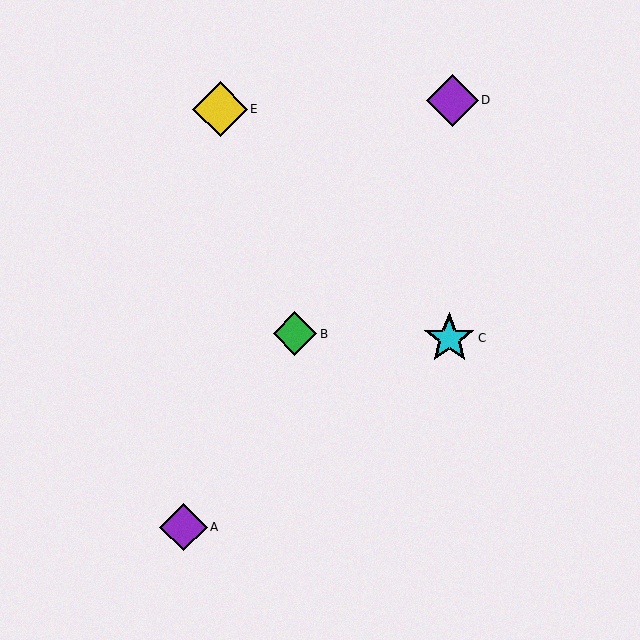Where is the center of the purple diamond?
The center of the purple diamond is at (184, 527).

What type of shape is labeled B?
Shape B is a green diamond.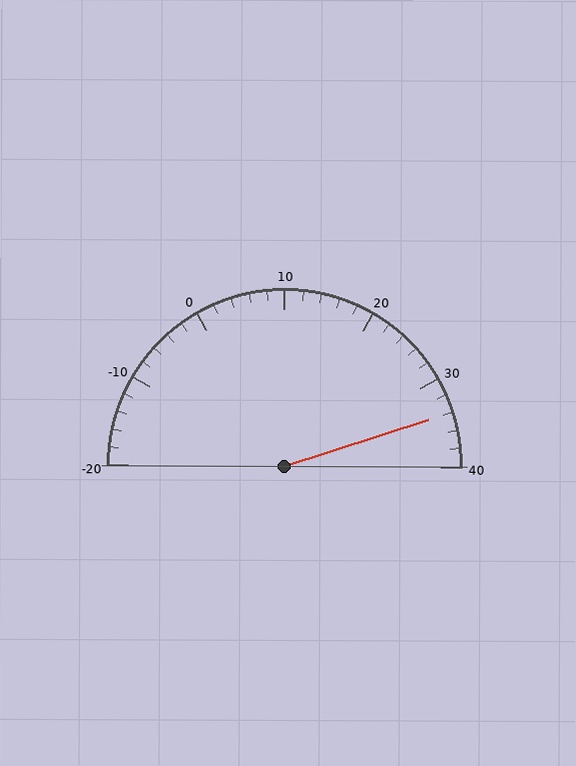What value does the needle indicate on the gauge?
The needle indicates approximately 34.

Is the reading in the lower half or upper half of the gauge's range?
The reading is in the upper half of the range (-20 to 40).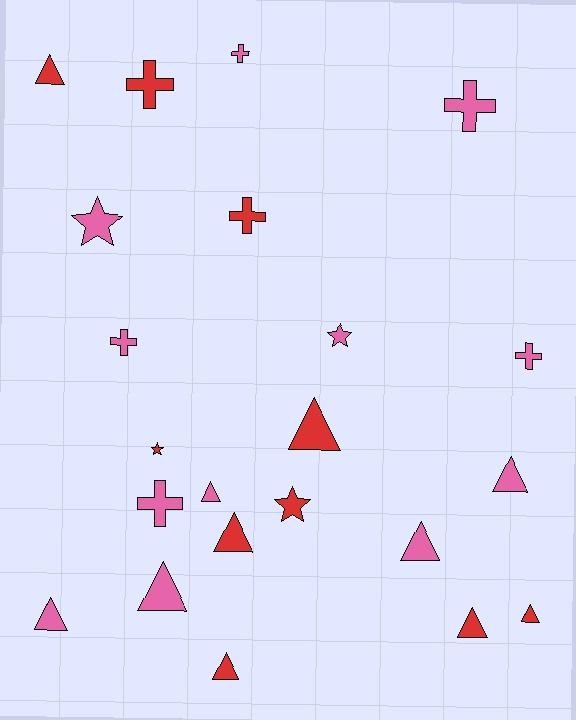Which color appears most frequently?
Pink, with 12 objects.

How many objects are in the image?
There are 22 objects.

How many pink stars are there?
There are 2 pink stars.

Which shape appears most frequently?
Triangle, with 11 objects.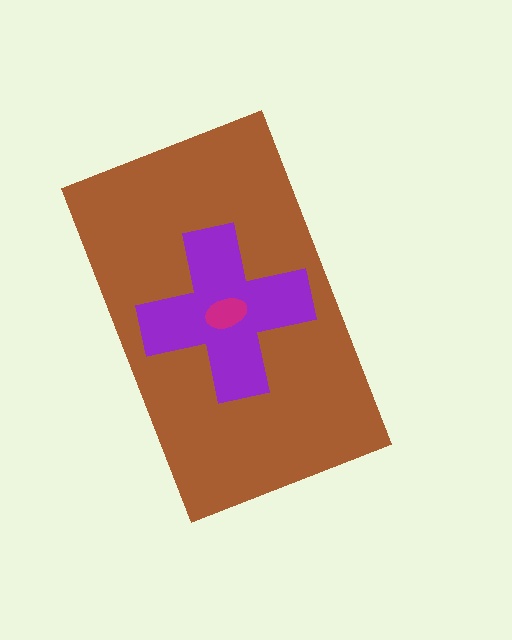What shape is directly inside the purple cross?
The magenta ellipse.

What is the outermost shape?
The brown rectangle.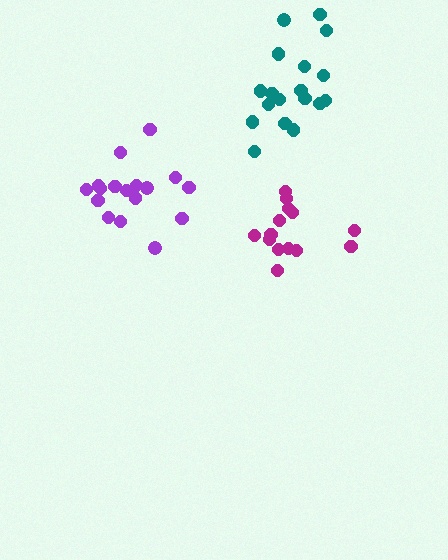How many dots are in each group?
Group 1: 14 dots, Group 2: 17 dots, Group 3: 18 dots (49 total).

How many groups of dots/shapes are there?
There are 3 groups.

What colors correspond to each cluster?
The clusters are colored: magenta, purple, teal.